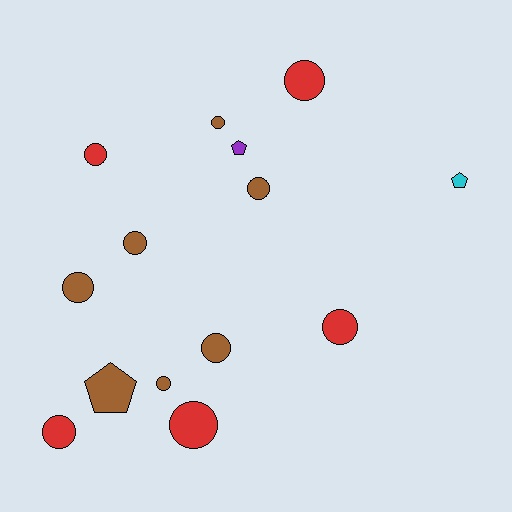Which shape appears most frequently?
Circle, with 11 objects.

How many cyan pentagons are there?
There is 1 cyan pentagon.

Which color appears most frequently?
Brown, with 7 objects.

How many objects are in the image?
There are 14 objects.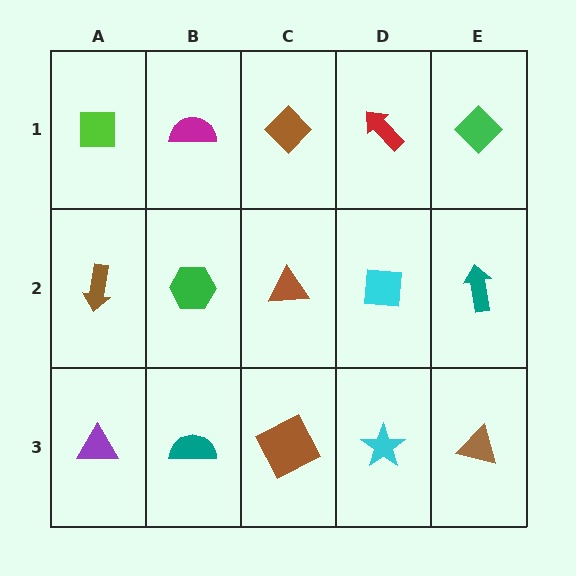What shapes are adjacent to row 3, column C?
A brown triangle (row 2, column C), a teal semicircle (row 3, column B), a cyan star (row 3, column D).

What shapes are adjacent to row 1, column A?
A brown arrow (row 2, column A), a magenta semicircle (row 1, column B).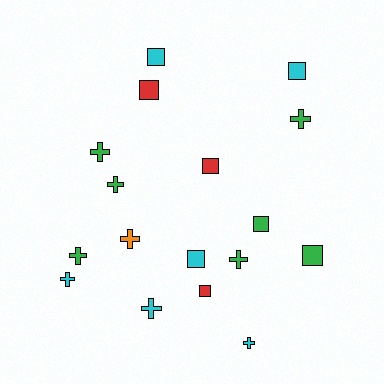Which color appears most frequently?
Green, with 7 objects.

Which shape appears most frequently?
Cross, with 9 objects.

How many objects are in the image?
There are 17 objects.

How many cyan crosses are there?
There are 3 cyan crosses.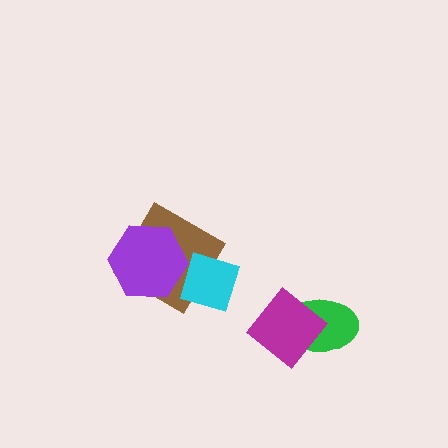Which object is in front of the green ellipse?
The magenta diamond is in front of the green ellipse.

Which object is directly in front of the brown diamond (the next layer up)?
The purple hexagon is directly in front of the brown diamond.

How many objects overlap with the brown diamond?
2 objects overlap with the brown diamond.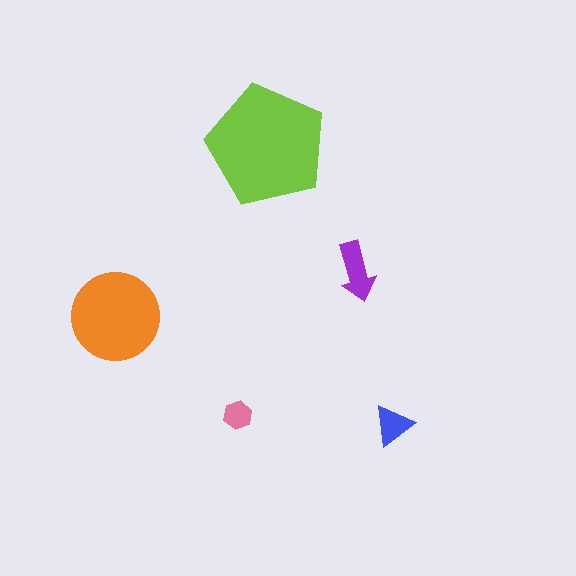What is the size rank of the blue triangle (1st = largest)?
4th.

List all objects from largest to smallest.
The lime pentagon, the orange circle, the purple arrow, the blue triangle, the pink hexagon.